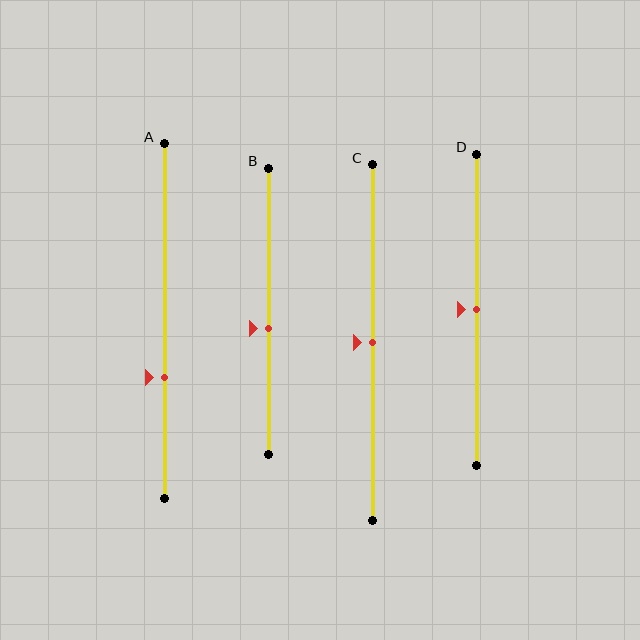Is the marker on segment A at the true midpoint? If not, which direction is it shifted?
No, the marker on segment A is shifted downward by about 16% of the segment length.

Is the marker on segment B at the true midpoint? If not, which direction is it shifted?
No, the marker on segment B is shifted downward by about 6% of the segment length.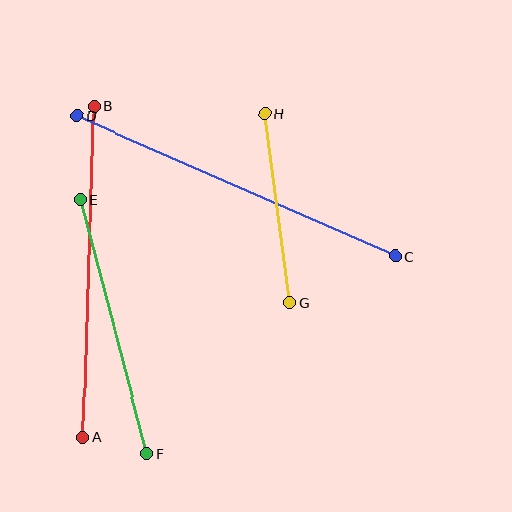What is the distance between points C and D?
The distance is approximately 347 pixels.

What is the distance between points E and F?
The distance is approximately 262 pixels.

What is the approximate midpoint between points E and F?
The midpoint is at approximately (114, 327) pixels.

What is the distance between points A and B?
The distance is approximately 331 pixels.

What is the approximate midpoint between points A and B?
The midpoint is at approximately (88, 272) pixels.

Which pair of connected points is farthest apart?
Points C and D are farthest apart.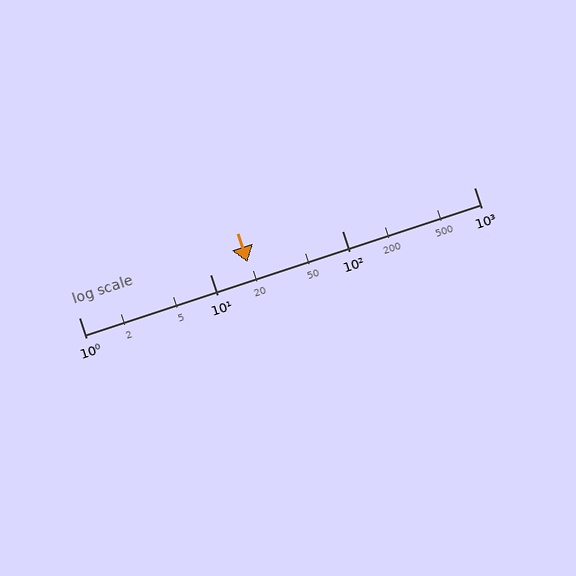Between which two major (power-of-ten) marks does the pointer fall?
The pointer is between 10 and 100.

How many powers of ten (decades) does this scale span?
The scale spans 3 decades, from 1 to 1000.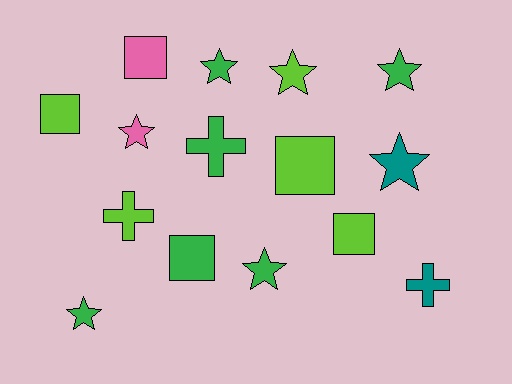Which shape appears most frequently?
Star, with 7 objects.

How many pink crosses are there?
There are no pink crosses.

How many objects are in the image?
There are 15 objects.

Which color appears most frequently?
Green, with 6 objects.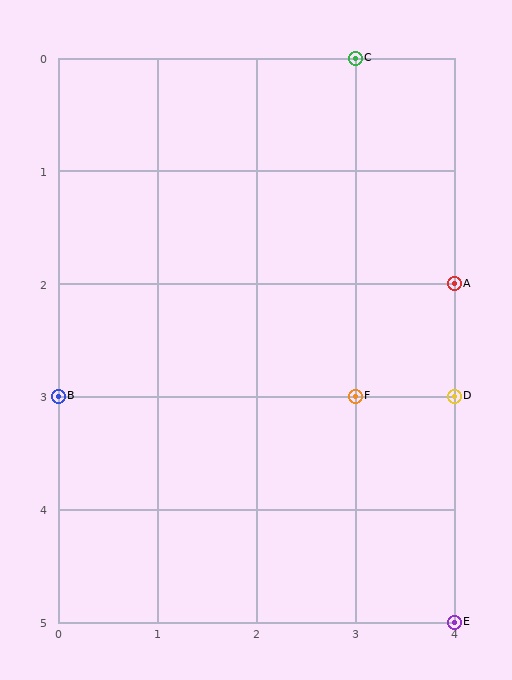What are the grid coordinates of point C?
Point C is at grid coordinates (3, 0).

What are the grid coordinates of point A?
Point A is at grid coordinates (4, 2).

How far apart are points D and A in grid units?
Points D and A are 1 row apart.